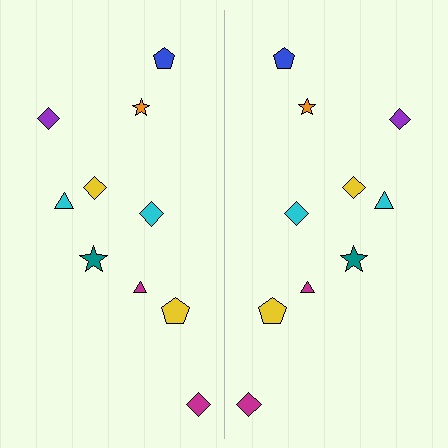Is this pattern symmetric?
Yes, this pattern has bilateral (reflection) symmetry.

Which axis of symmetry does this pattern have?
The pattern has a vertical axis of symmetry running through the center of the image.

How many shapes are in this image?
There are 20 shapes in this image.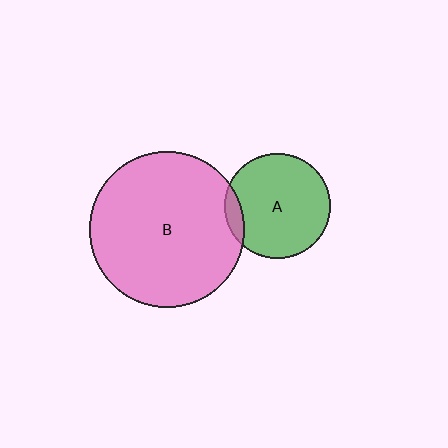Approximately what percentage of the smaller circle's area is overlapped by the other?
Approximately 10%.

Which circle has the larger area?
Circle B (pink).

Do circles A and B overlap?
Yes.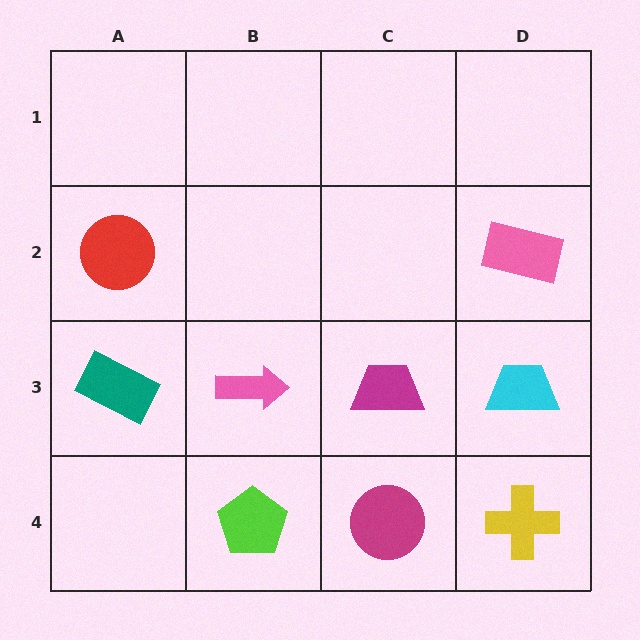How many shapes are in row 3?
4 shapes.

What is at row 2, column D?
A pink rectangle.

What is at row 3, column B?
A pink arrow.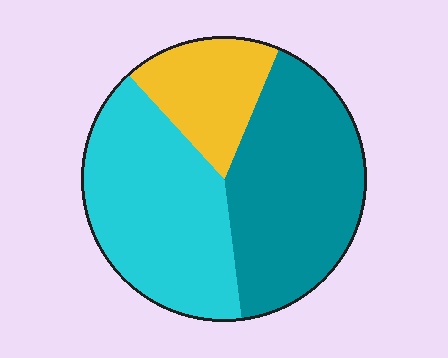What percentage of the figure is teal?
Teal covers about 40% of the figure.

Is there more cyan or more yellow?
Cyan.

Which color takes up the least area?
Yellow, at roughly 20%.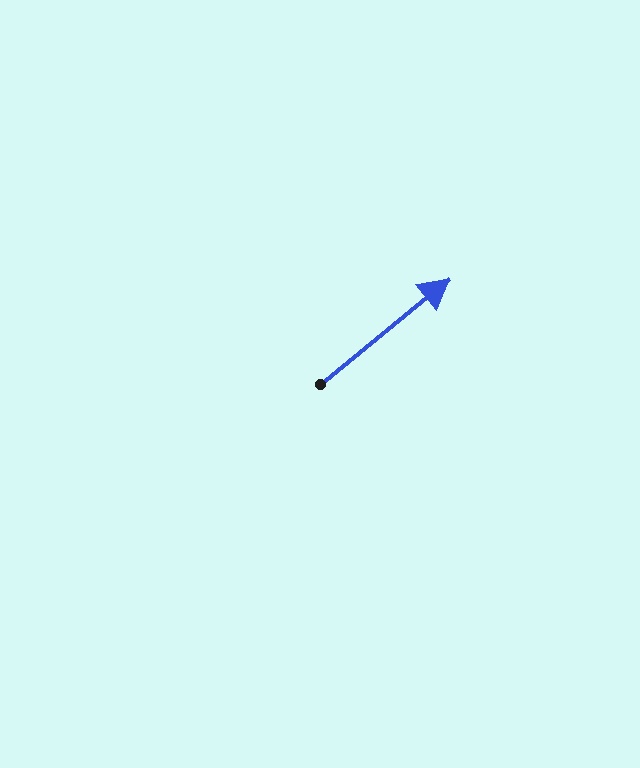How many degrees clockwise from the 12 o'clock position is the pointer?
Approximately 51 degrees.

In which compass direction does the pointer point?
Northeast.